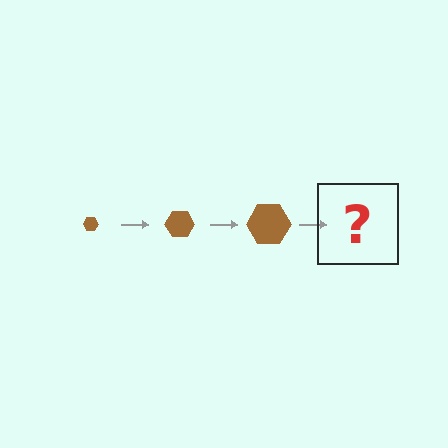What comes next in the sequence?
The next element should be a brown hexagon, larger than the previous one.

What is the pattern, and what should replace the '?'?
The pattern is that the hexagon gets progressively larger each step. The '?' should be a brown hexagon, larger than the previous one.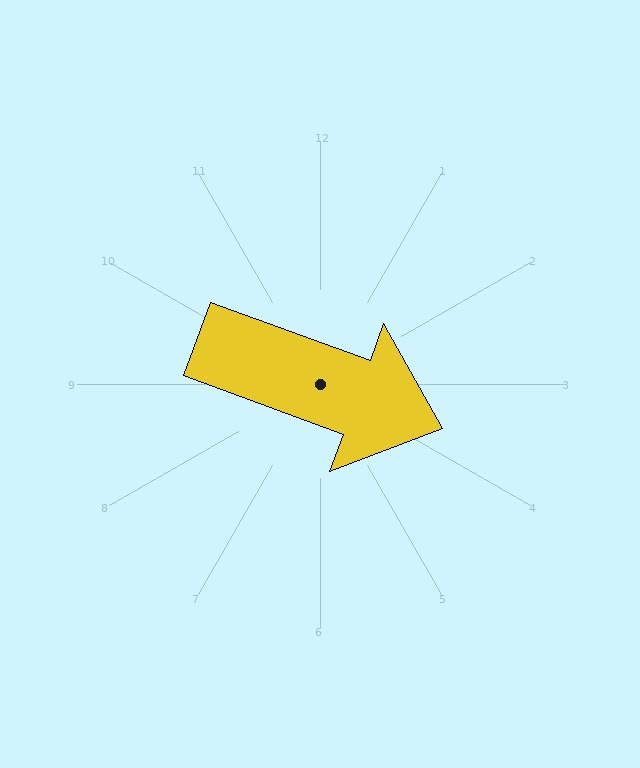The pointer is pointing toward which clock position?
Roughly 4 o'clock.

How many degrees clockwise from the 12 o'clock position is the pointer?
Approximately 110 degrees.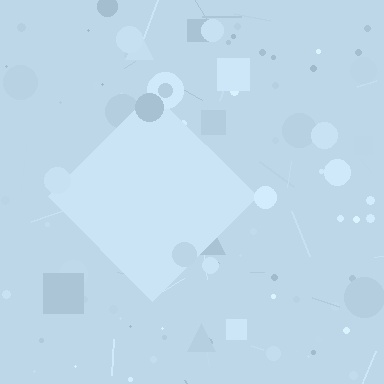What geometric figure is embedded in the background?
A diamond is embedded in the background.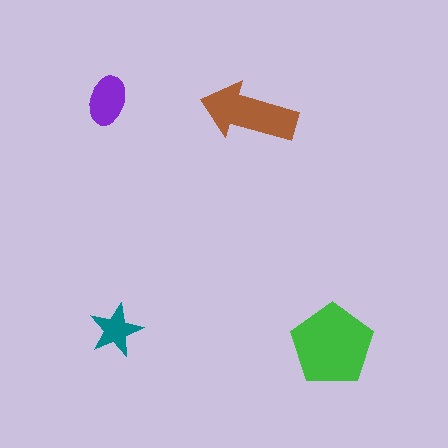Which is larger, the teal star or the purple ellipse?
The purple ellipse.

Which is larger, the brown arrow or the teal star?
The brown arrow.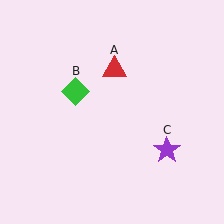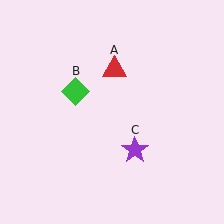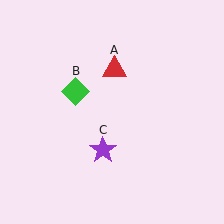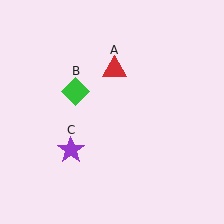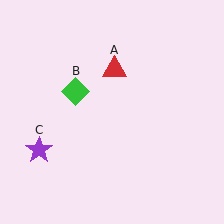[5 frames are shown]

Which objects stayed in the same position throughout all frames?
Red triangle (object A) and green diamond (object B) remained stationary.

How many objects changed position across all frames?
1 object changed position: purple star (object C).